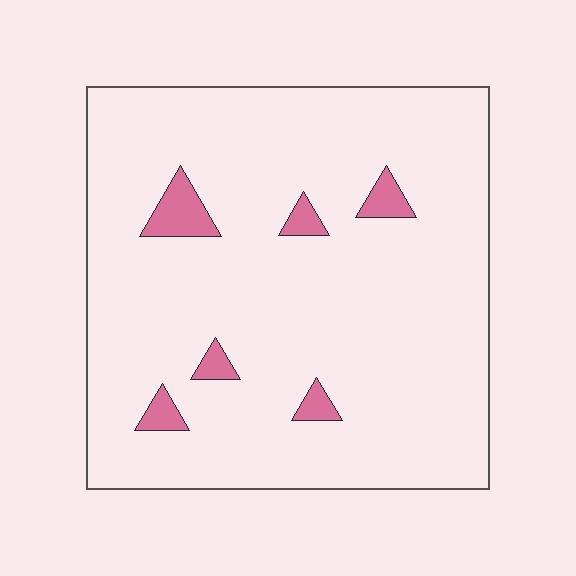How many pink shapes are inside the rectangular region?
6.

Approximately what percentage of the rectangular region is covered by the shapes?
Approximately 5%.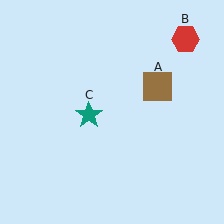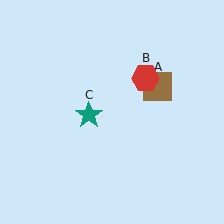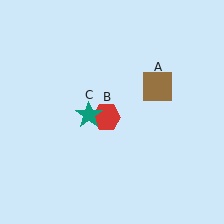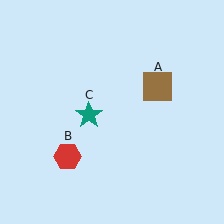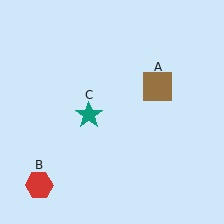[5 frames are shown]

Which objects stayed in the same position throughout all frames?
Brown square (object A) and teal star (object C) remained stationary.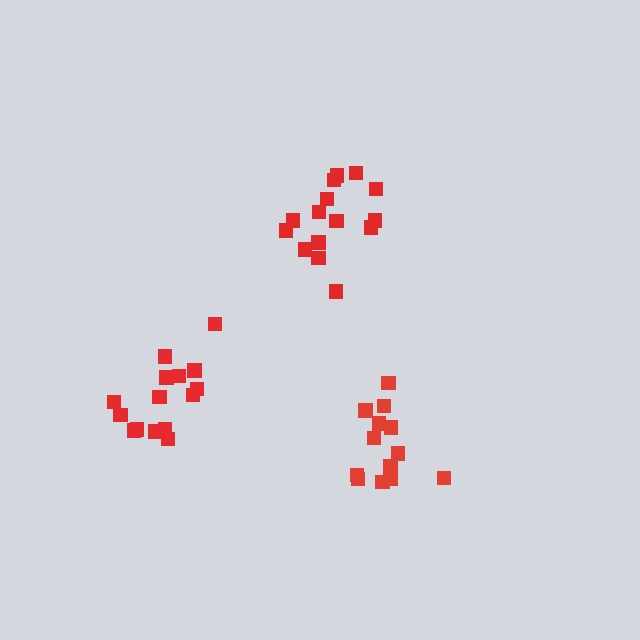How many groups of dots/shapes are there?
There are 3 groups.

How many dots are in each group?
Group 1: 13 dots, Group 2: 15 dots, Group 3: 15 dots (43 total).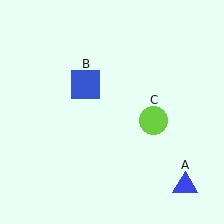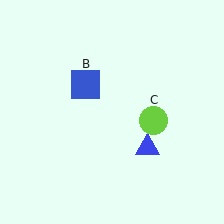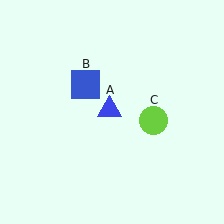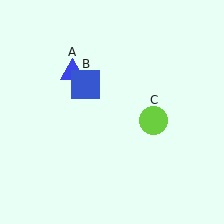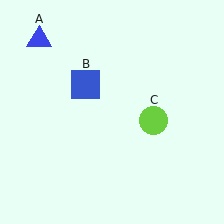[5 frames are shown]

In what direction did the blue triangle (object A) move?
The blue triangle (object A) moved up and to the left.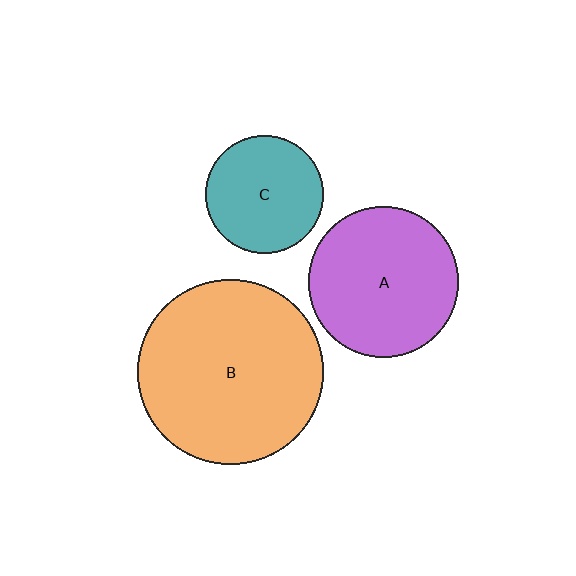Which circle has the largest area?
Circle B (orange).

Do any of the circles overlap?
No, none of the circles overlap.